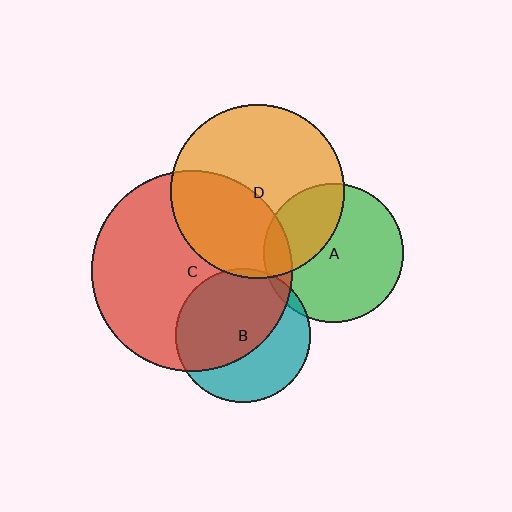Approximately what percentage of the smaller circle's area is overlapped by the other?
Approximately 5%.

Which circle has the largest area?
Circle C (red).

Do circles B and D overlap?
Yes.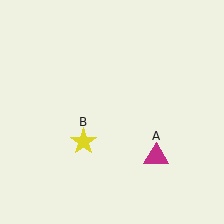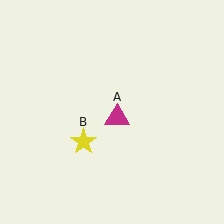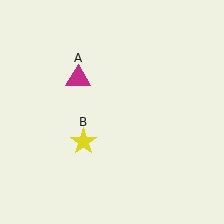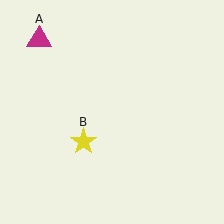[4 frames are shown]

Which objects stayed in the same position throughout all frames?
Yellow star (object B) remained stationary.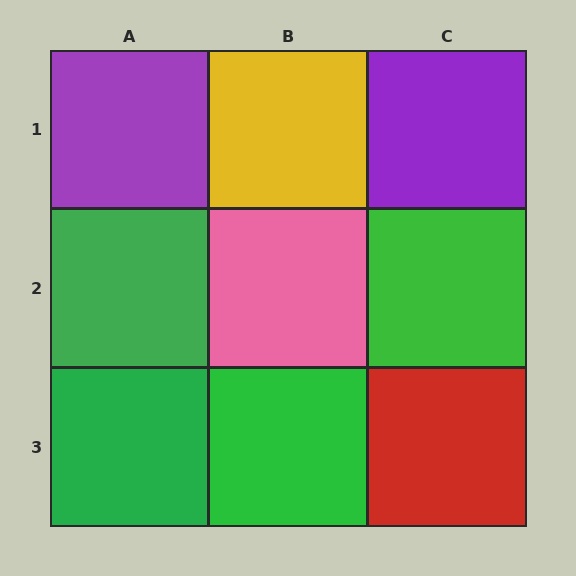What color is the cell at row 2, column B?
Pink.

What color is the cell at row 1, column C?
Purple.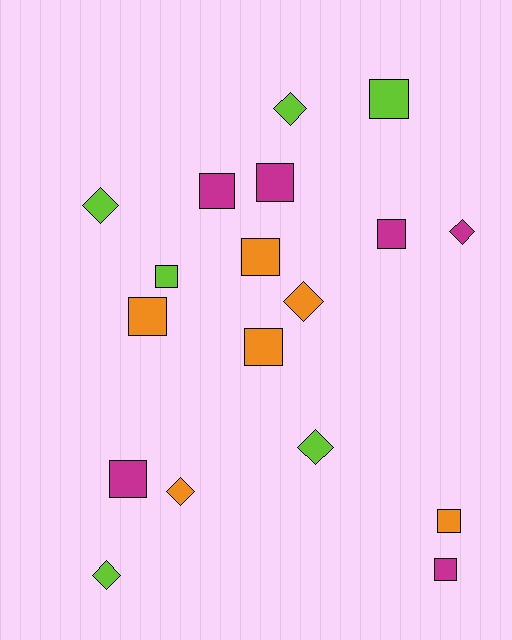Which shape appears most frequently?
Square, with 11 objects.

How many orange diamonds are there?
There are 2 orange diamonds.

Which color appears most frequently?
Lime, with 6 objects.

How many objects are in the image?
There are 18 objects.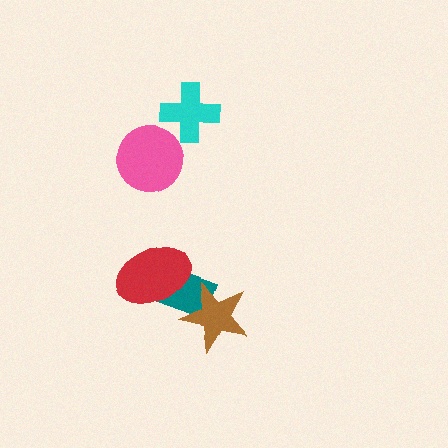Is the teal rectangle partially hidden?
Yes, it is partially covered by another shape.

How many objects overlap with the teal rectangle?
2 objects overlap with the teal rectangle.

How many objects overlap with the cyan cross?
0 objects overlap with the cyan cross.